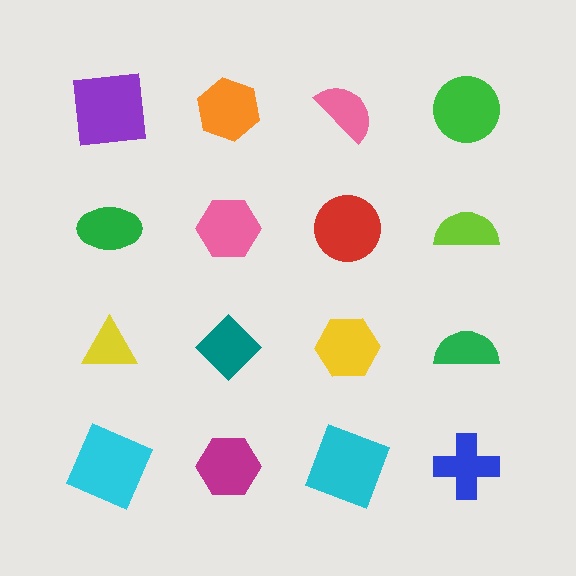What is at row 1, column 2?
An orange hexagon.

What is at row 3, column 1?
A yellow triangle.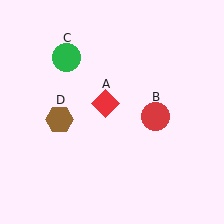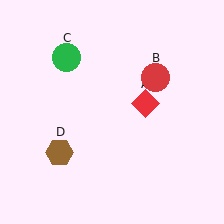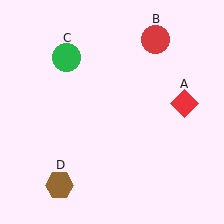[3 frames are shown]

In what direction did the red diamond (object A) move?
The red diamond (object A) moved right.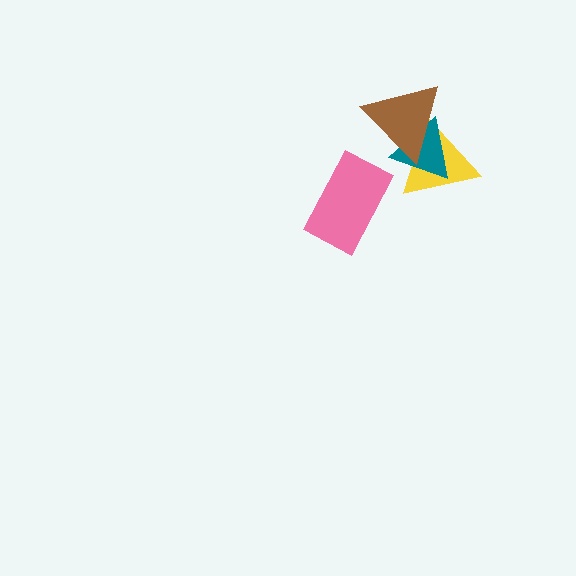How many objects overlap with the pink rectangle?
0 objects overlap with the pink rectangle.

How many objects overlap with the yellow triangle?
2 objects overlap with the yellow triangle.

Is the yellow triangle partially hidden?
Yes, it is partially covered by another shape.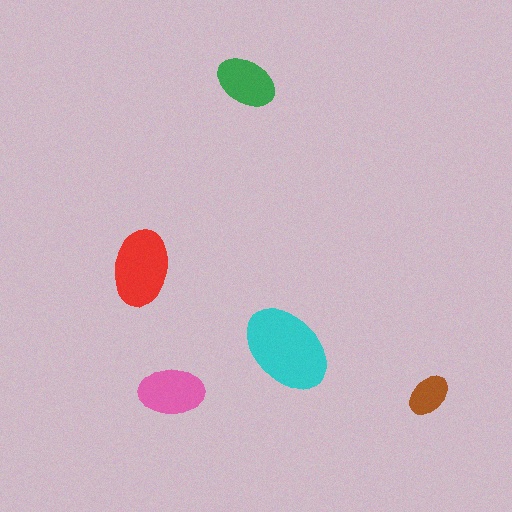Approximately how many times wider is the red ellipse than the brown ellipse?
About 1.5 times wider.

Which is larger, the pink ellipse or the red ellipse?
The red one.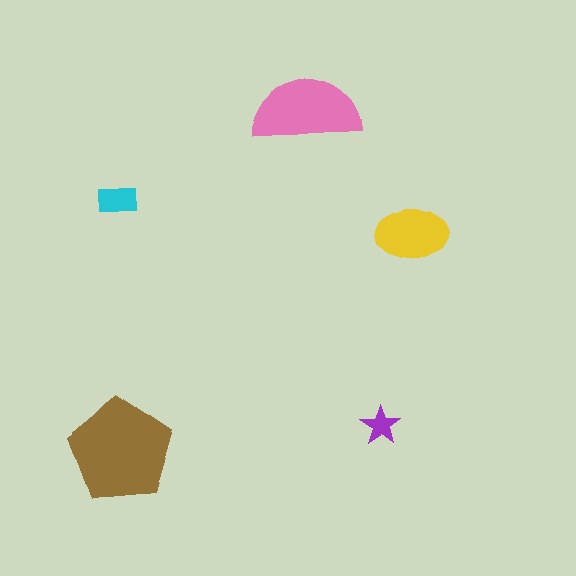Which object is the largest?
The brown pentagon.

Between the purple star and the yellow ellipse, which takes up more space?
The yellow ellipse.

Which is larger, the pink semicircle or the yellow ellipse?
The pink semicircle.